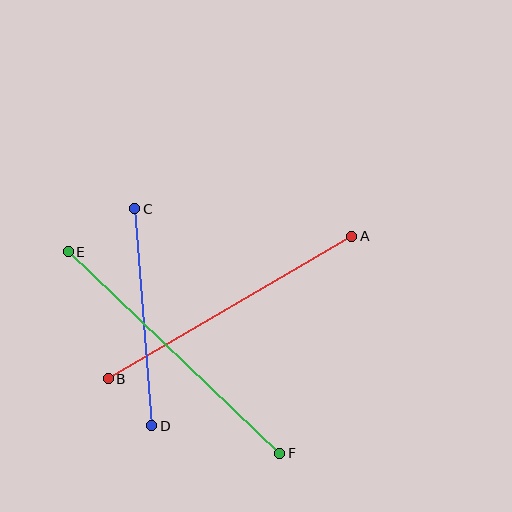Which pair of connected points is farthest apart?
Points E and F are farthest apart.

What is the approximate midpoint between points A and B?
The midpoint is at approximately (230, 307) pixels.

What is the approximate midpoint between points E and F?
The midpoint is at approximately (174, 352) pixels.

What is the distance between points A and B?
The distance is approximately 282 pixels.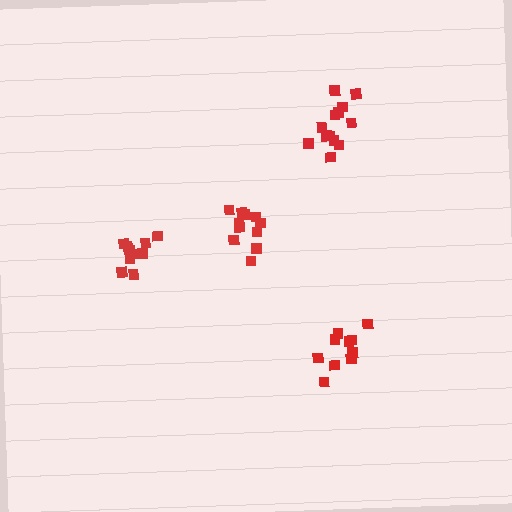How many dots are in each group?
Group 1: 10 dots, Group 2: 11 dots, Group 3: 10 dots, Group 4: 13 dots (44 total).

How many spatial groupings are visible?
There are 4 spatial groupings.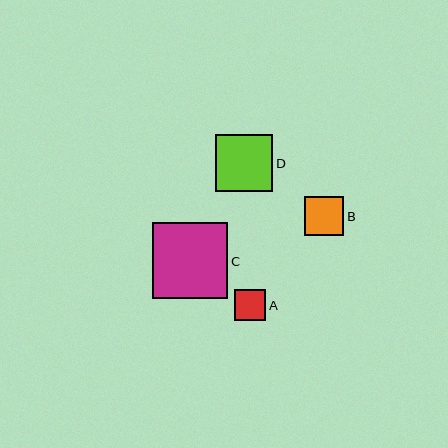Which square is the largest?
Square C is the largest with a size of approximately 75 pixels.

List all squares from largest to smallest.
From largest to smallest: C, D, B, A.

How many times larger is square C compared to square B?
Square C is approximately 1.9 times the size of square B.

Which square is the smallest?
Square A is the smallest with a size of approximately 31 pixels.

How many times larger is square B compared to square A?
Square B is approximately 1.3 times the size of square A.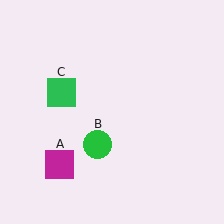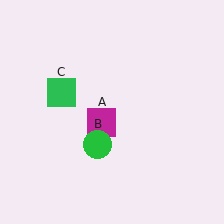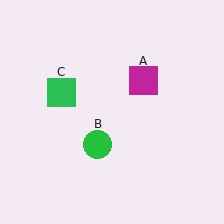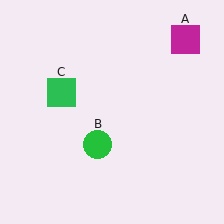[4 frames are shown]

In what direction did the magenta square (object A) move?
The magenta square (object A) moved up and to the right.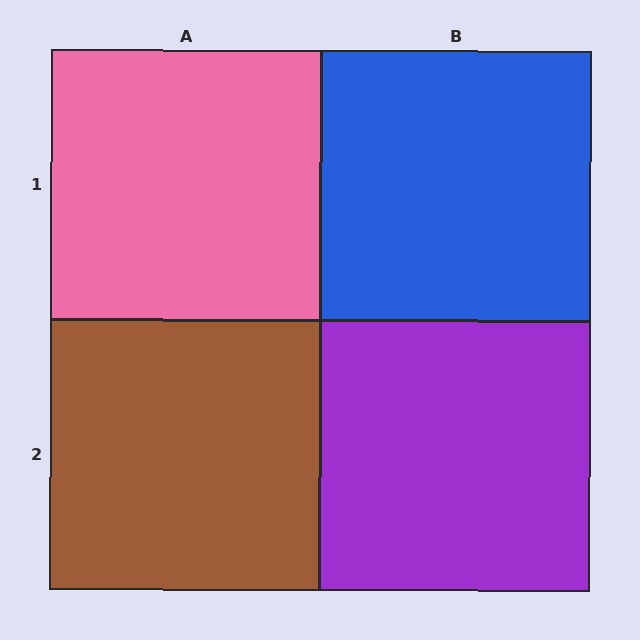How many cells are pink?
1 cell is pink.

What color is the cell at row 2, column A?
Brown.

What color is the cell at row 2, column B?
Purple.